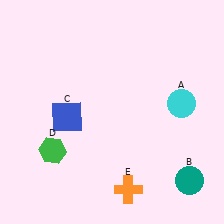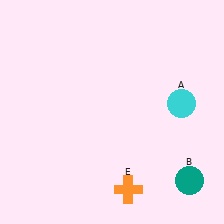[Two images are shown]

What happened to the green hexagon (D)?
The green hexagon (D) was removed in Image 2. It was in the bottom-left area of Image 1.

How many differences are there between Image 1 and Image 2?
There are 2 differences between the two images.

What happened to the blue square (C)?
The blue square (C) was removed in Image 2. It was in the bottom-left area of Image 1.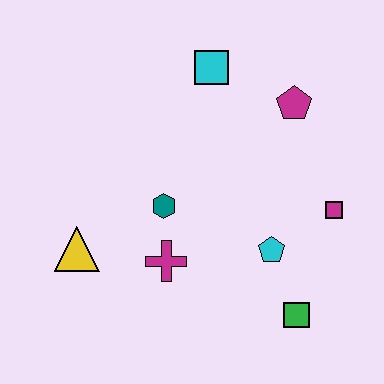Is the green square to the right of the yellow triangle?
Yes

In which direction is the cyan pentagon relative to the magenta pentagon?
The cyan pentagon is below the magenta pentagon.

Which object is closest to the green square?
The cyan pentagon is closest to the green square.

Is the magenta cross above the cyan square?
No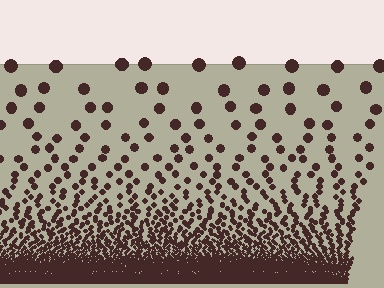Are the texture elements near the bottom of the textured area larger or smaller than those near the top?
Smaller. The gradient is inverted — elements near the bottom are smaller and denser.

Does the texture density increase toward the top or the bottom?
Density increases toward the bottom.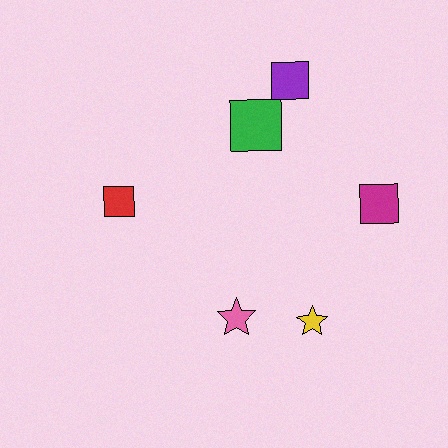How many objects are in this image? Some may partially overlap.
There are 6 objects.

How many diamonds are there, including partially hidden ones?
There are no diamonds.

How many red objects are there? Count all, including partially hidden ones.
There is 1 red object.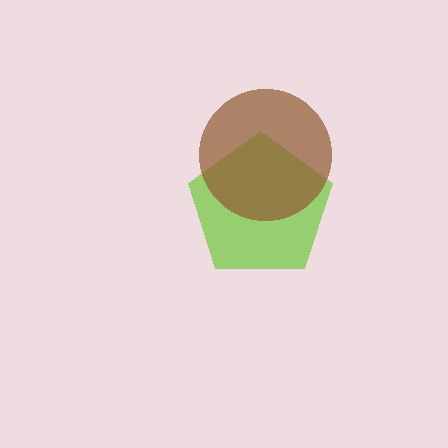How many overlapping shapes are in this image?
There are 2 overlapping shapes in the image.